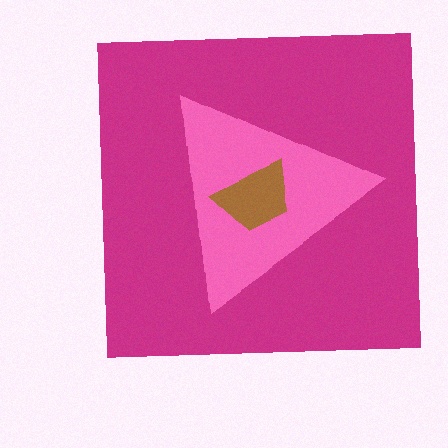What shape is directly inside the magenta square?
The pink triangle.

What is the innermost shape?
The brown trapezoid.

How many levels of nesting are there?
3.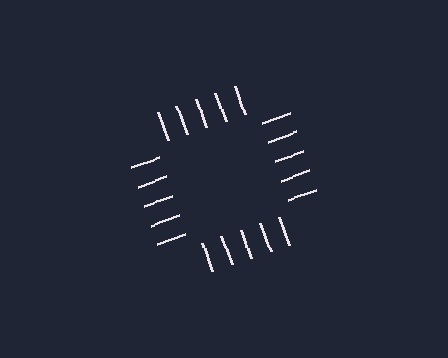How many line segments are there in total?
20 — 5 along each of the 4 edges.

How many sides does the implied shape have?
4 sides — the line-ends trace a square.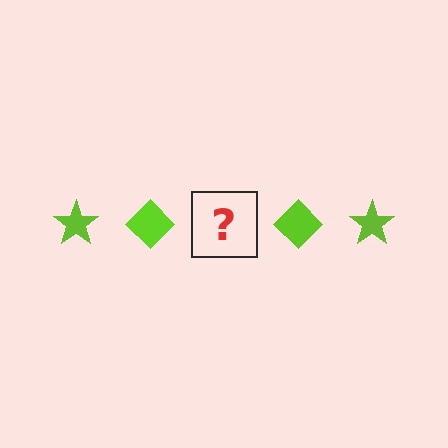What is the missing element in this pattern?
The missing element is a lime star.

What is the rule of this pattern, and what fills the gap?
The rule is that the pattern cycles through star, diamond shapes in lime. The gap should be filled with a lime star.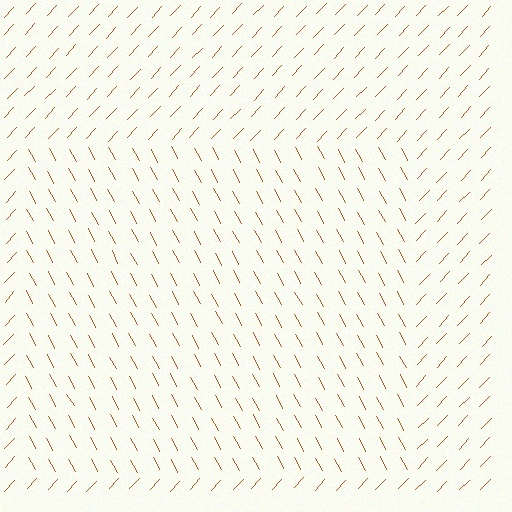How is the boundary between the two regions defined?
The boundary is defined purely by a change in line orientation (approximately 71 degrees difference). All lines are the same color and thickness.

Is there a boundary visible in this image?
Yes, there is a texture boundary formed by a change in line orientation.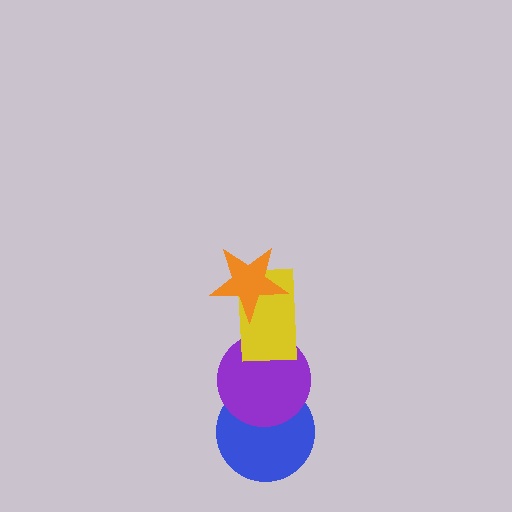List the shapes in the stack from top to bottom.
From top to bottom: the orange star, the yellow rectangle, the purple circle, the blue circle.